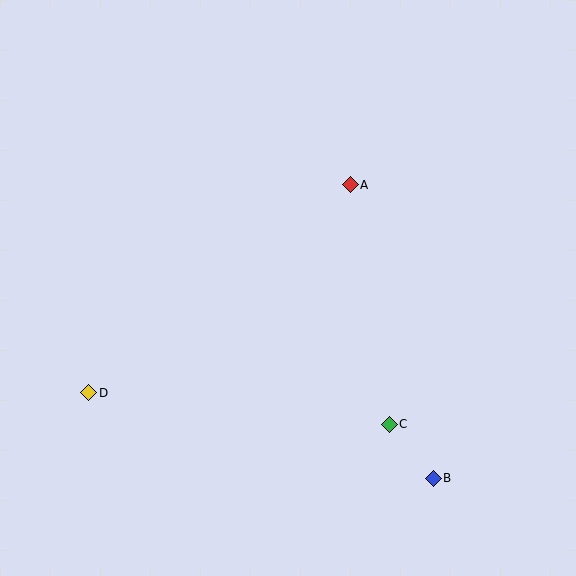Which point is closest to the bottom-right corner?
Point B is closest to the bottom-right corner.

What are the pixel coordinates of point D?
Point D is at (89, 393).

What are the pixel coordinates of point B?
Point B is at (433, 478).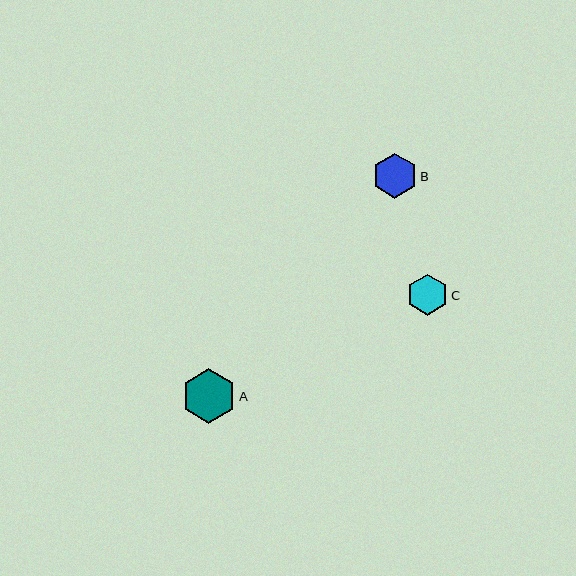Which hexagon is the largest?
Hexagon A is the largest with a size of approximately 54 pixels.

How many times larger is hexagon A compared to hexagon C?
Hexagon A is approximately 1.3 times the size of hexagon C.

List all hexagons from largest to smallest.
From largest to smallest: A, B, C.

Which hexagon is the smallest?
Hexagon C is the smallest with a size of approximately 41 pixels.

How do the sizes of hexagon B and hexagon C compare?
Hexagon B and hexagon C are approximately the same size.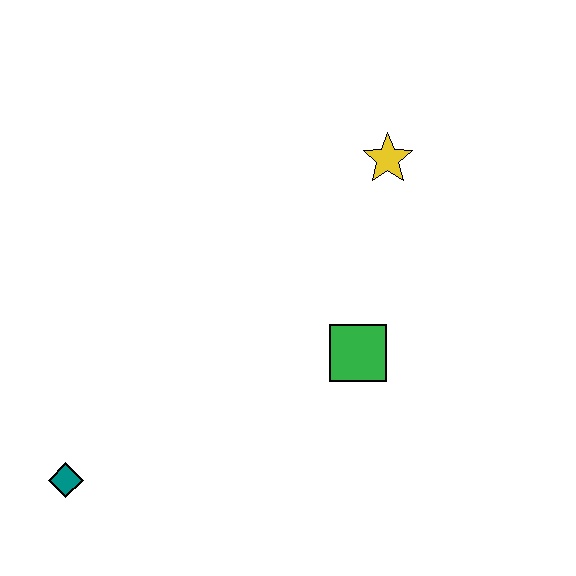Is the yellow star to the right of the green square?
Yes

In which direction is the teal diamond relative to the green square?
The teal diamond is to the left of the green square.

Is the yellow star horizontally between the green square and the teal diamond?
No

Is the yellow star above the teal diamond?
Yes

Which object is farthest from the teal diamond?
The yellow star is farthest from the teal diamond.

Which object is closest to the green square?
The yellow star is closest to the green square.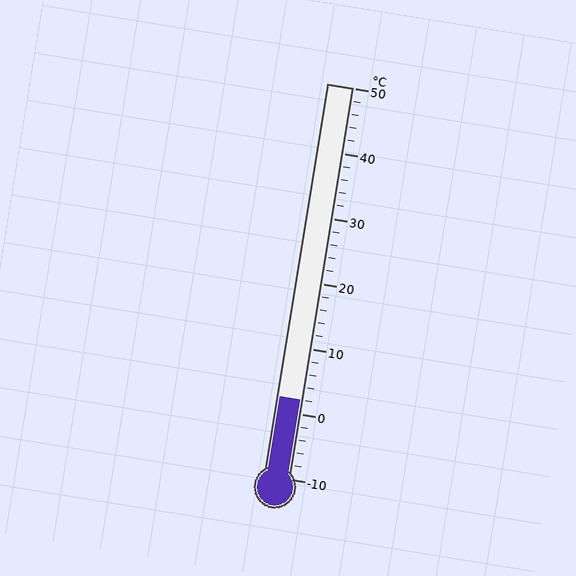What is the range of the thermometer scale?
The thermometer scale ranges from -10°C to 50°C.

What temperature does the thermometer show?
The thermometer shows approximately 2°C.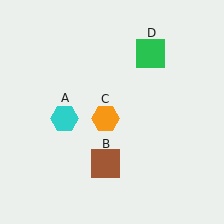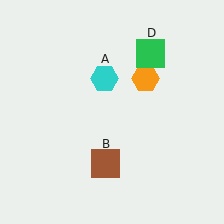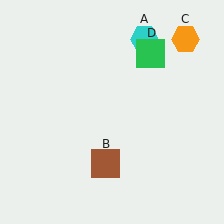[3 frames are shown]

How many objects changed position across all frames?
2 objects changed position: cyan hexagon (object A), orange hexagon (object C).